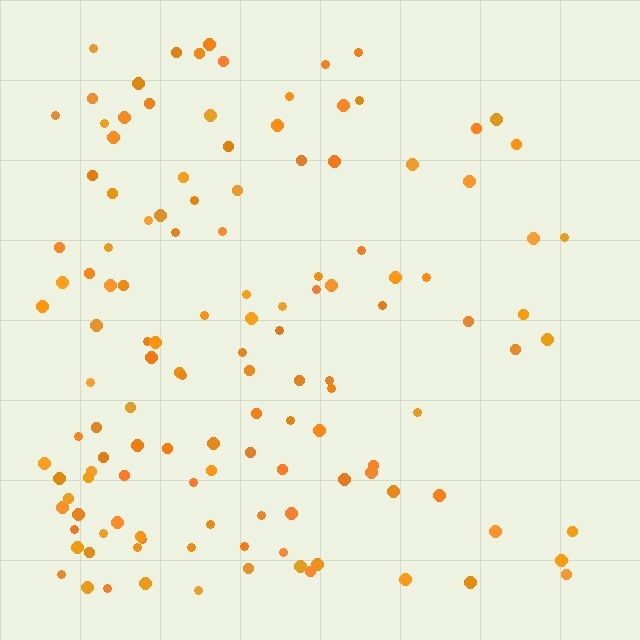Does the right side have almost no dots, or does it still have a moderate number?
Still a moderate number, just noticeably fewer than the left.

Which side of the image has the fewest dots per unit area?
The right.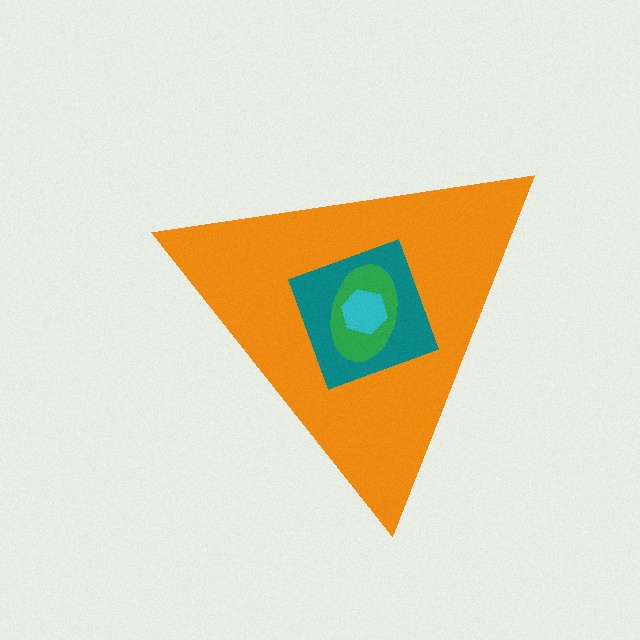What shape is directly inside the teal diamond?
The green ellipse.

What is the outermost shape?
The orange triangle.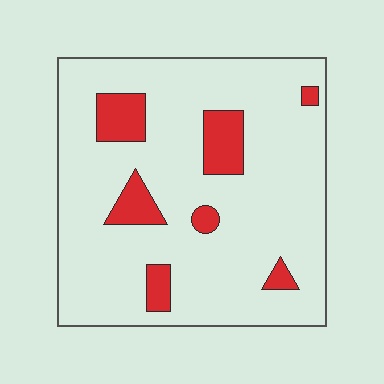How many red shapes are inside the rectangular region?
7.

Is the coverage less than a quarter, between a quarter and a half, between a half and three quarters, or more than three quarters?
Less than a quarter.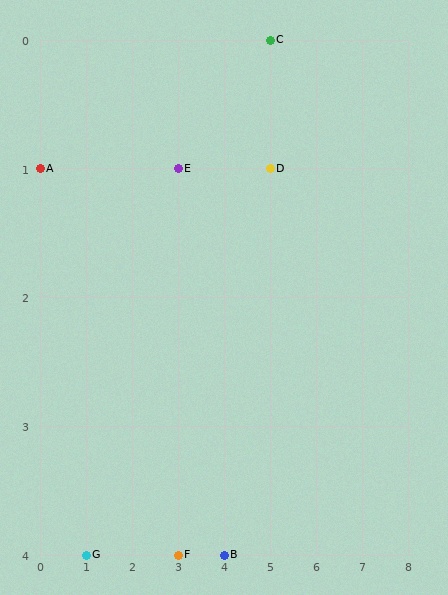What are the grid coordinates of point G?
Point G is at grid coordinates (1, 4).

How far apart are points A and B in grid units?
Points A and B are 4 columns and 3 rows apart (about 5.0 grid units diagonally).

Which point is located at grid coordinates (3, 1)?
Point E is at (3, 1).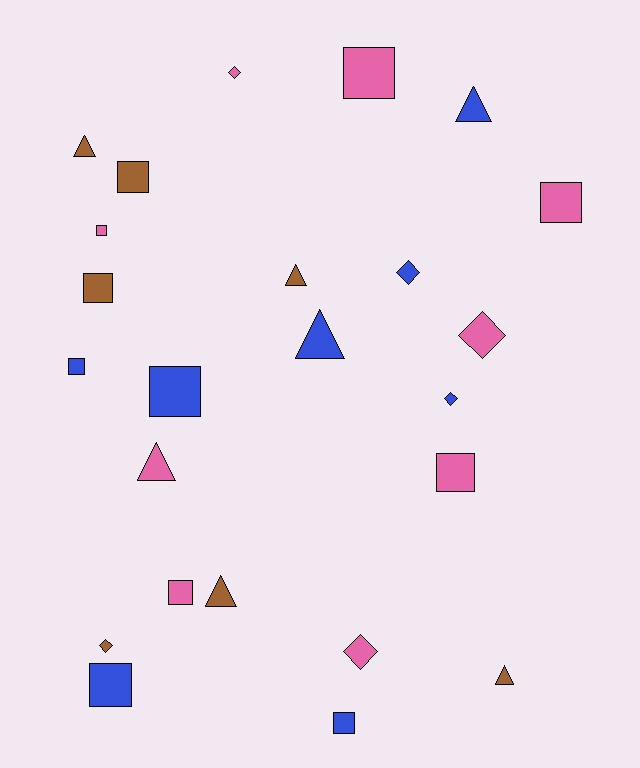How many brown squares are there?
There are 2 brown squares.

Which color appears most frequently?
Pink, with 9 objects.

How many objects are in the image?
There are 24 objects.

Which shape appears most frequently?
Square, with 11 objects.